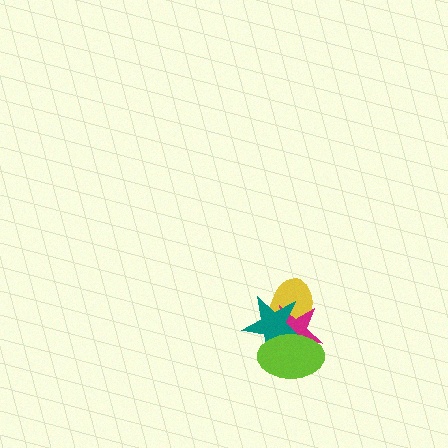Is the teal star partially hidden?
Yes, it is partially covered by another shape.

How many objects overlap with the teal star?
3 objects overlap with the teal star.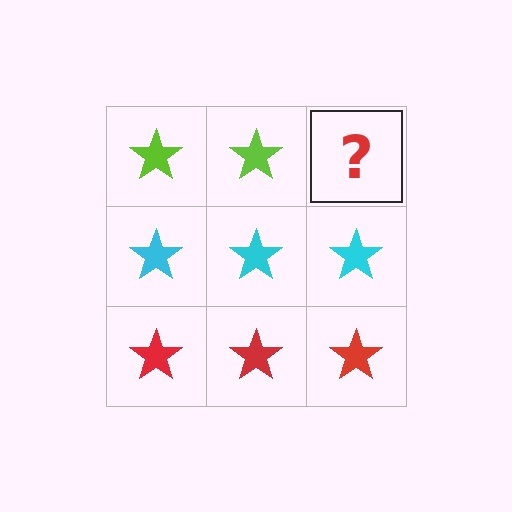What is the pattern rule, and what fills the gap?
The rule is that each row has a consistent color. The gap should be filled with a lime star.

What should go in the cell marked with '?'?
The missing cell should contain a lime star.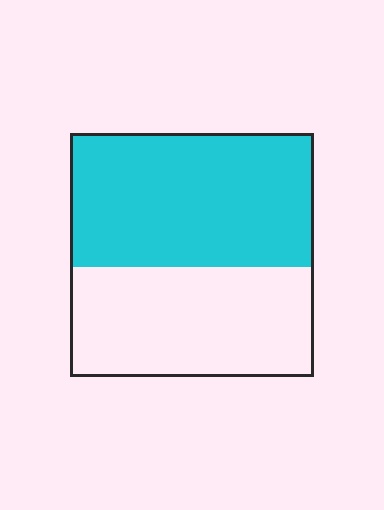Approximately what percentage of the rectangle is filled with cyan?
Approximately 55%.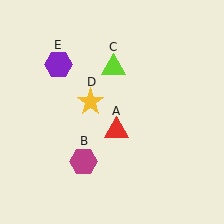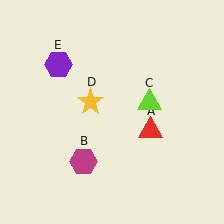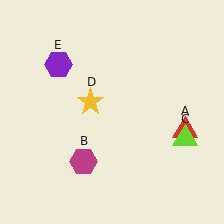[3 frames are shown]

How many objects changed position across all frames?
2 objects changed position: red triangle (object A), lime triangle (object C).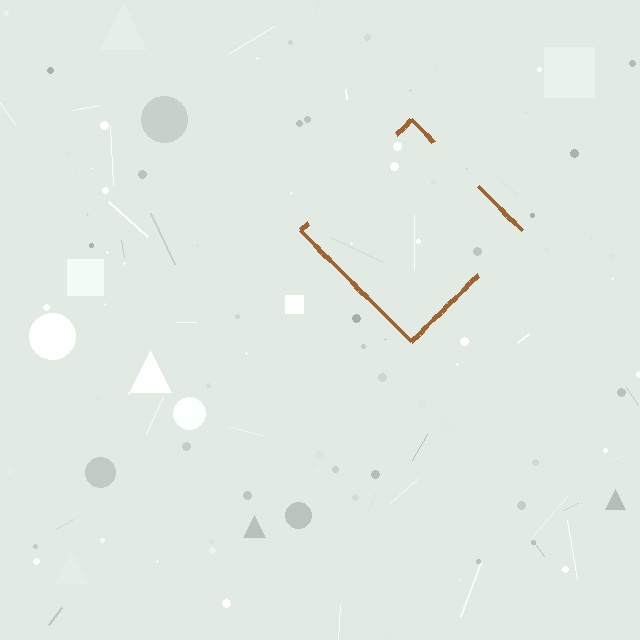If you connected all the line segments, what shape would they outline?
They would outline a diamond.